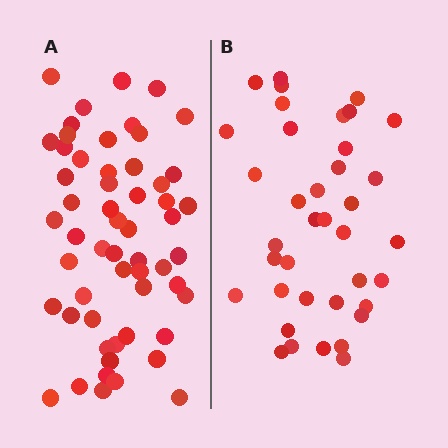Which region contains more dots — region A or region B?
Region A (the left region) has more dots.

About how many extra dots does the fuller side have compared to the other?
Region A has approximately 20 more dots than region B.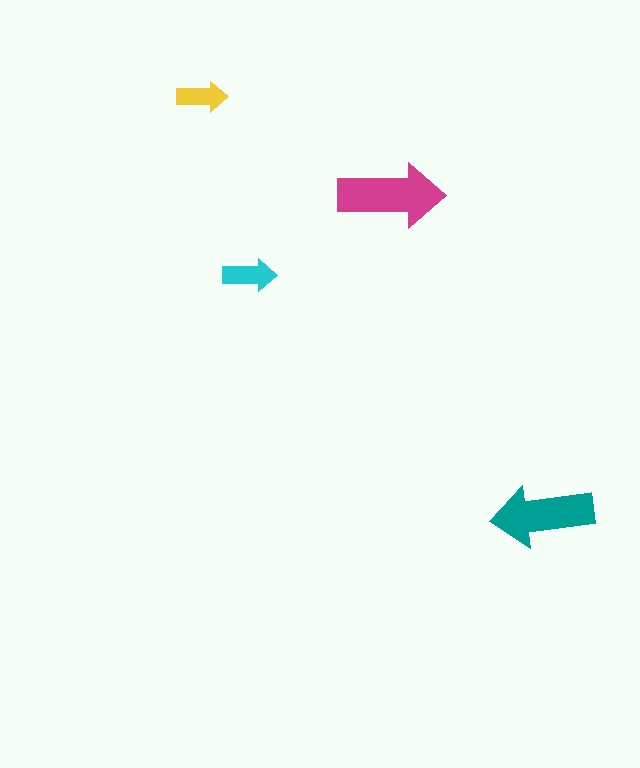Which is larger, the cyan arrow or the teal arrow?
The teal one.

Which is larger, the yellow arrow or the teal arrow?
The teal one.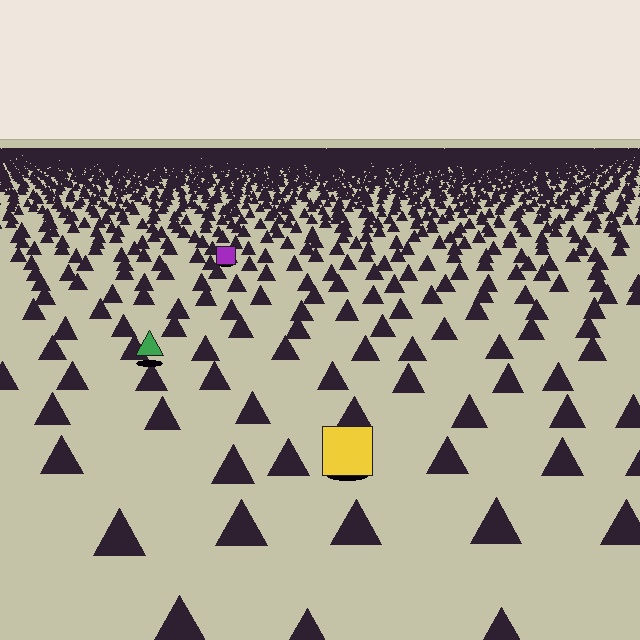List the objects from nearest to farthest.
From nearest to farthest: the yellow square, the green triangle, the purple square.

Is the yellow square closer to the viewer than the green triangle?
Yes. The yellow square is closer — you can tell from the texture gradient: the ground texture is coarser near it.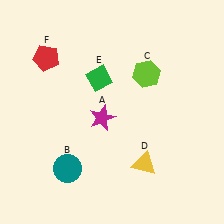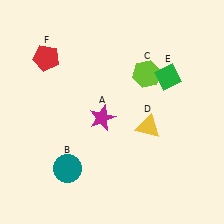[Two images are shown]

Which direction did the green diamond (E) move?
The green diamond (E) moved right.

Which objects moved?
The objects that moved are: the yellow triangle (D), the green diamond (E).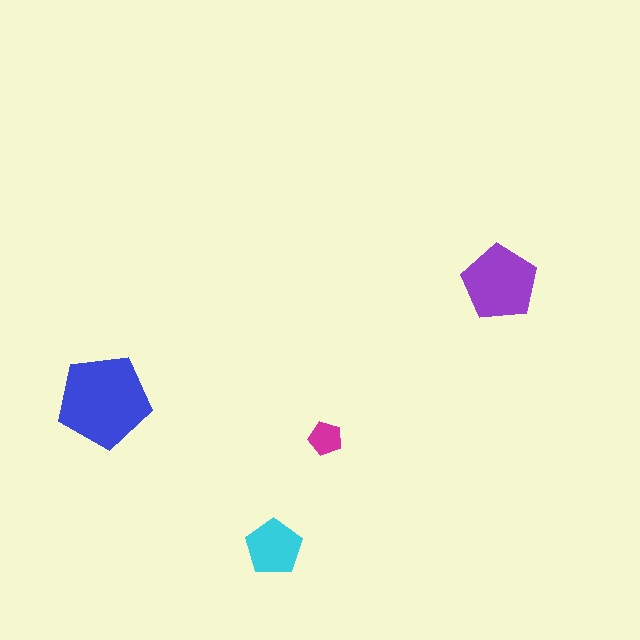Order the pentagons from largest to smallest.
the blue one, the purple one, the cyan one, the magenta one.